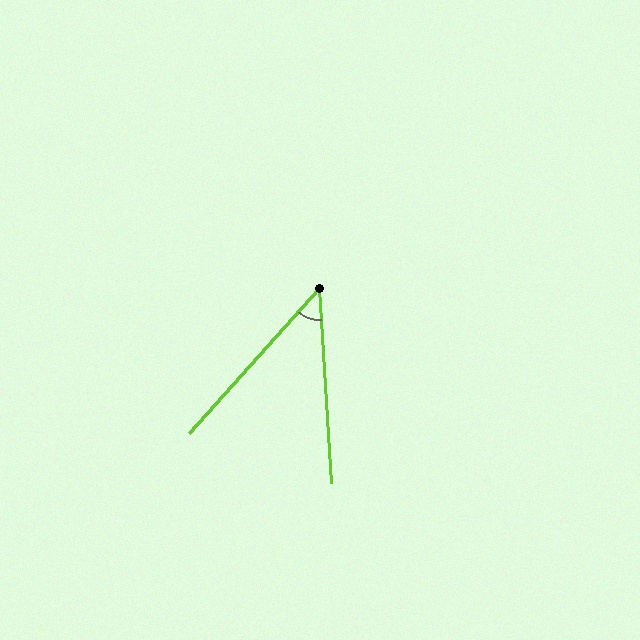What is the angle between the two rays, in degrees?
Approximately 45 degrees.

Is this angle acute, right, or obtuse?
It is acute.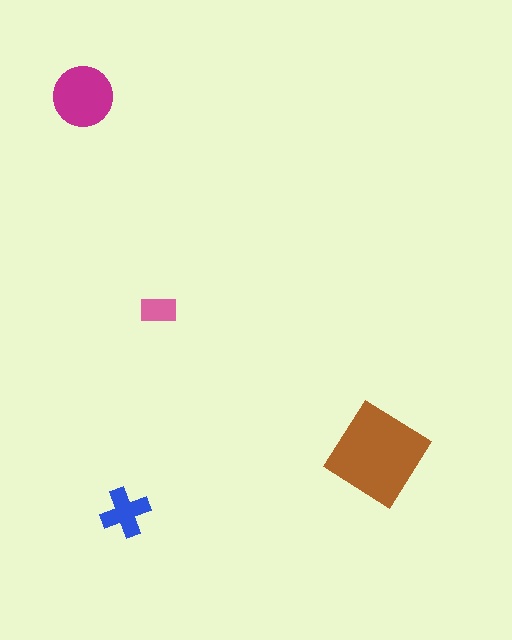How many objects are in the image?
There are 4 objects in the image.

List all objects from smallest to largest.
The pink rectangle, the blue cross, the magenta circle, the brown diamond.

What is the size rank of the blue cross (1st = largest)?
3rd.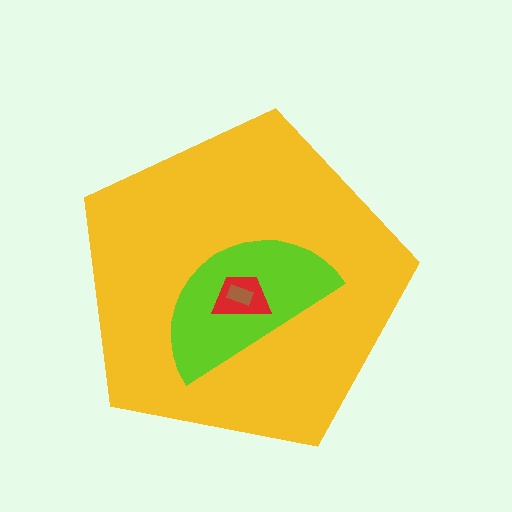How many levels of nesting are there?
4.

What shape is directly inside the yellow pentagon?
The lime semicircle.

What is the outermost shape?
The yellow pentagon.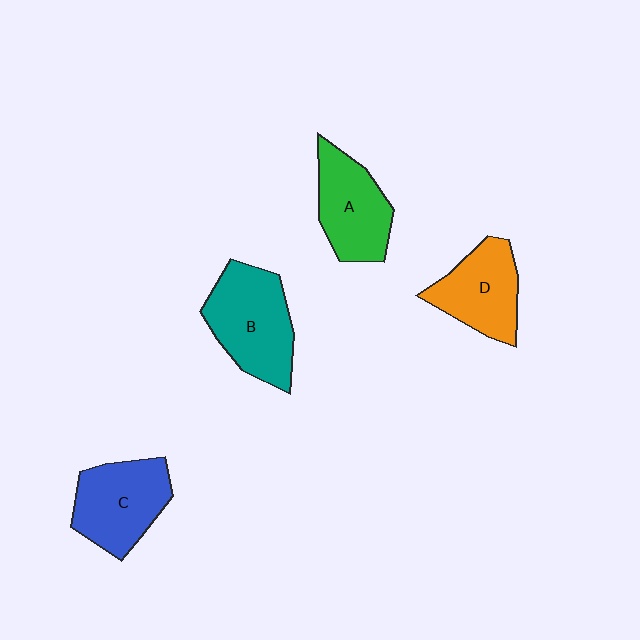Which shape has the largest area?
Shape B (teal).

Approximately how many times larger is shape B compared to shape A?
Approximately 1.2 times.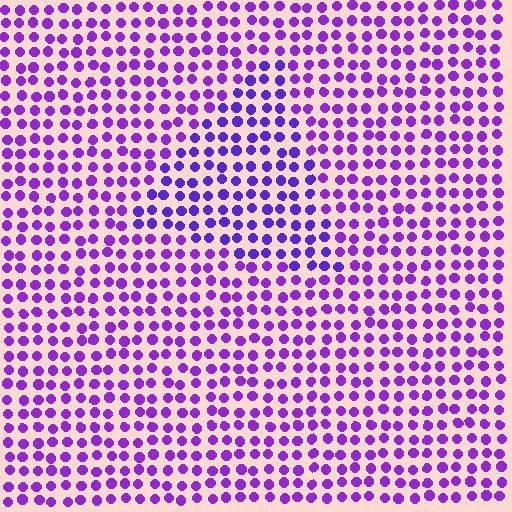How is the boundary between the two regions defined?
The boundary is defined purely by a slight shift in hue (about 22 degrees). Spacing, size, and orientation are identical on both sides.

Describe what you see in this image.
The image is filled with small purple elements in a uniform arrangement. A triangle-shaped region is visible where the elements are tinted to a slightly different hue, forming a subtle color boundary.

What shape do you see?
I see a triangle.